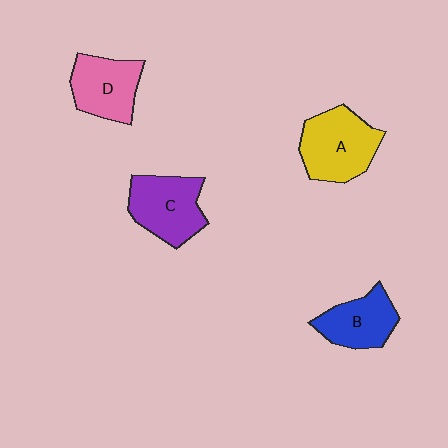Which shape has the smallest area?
Shape B (blue).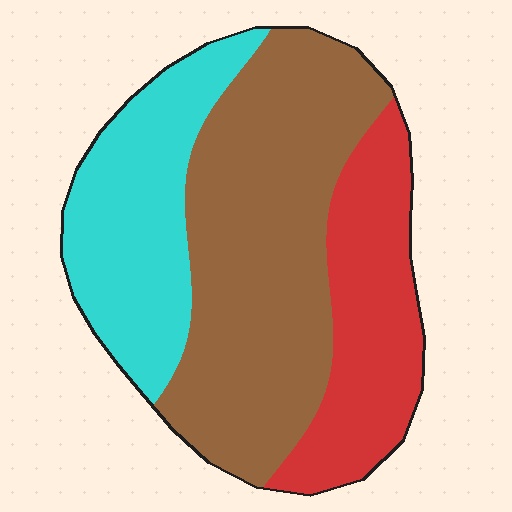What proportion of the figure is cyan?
Cyan covers 27% of the figure.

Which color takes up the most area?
Brown, at roughly 50%.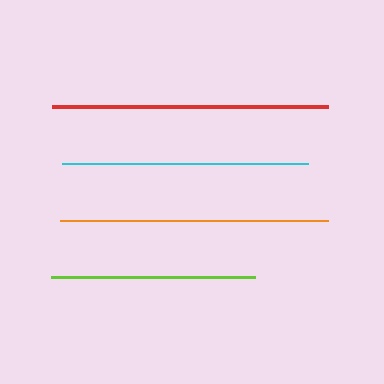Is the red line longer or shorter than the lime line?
The red line is longer than the lime line.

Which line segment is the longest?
The red line is the longest at approximately 276 pixels.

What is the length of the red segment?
The red segment is approximately 276 pixels long.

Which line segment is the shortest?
The lime line is the shortest at approximately 204 pixels.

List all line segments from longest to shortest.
From longest to shortest: red, orange, cyan, lime.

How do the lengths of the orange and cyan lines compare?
The orange and cyan lines are approximately the same length.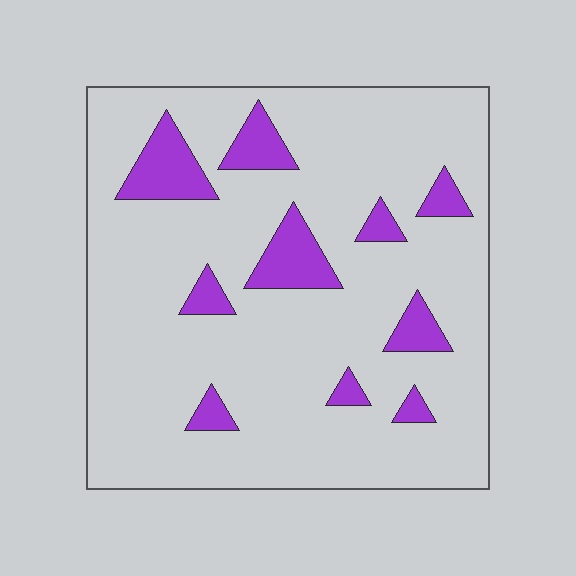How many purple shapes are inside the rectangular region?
10.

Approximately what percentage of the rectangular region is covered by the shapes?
Approximately 15%.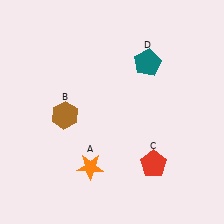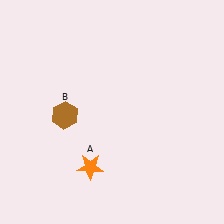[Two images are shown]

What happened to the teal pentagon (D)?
The teal pentagon (D) was removed in Image 2. It was in the top-right area of Image 1.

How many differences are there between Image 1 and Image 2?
There are 2 differences between the two images.